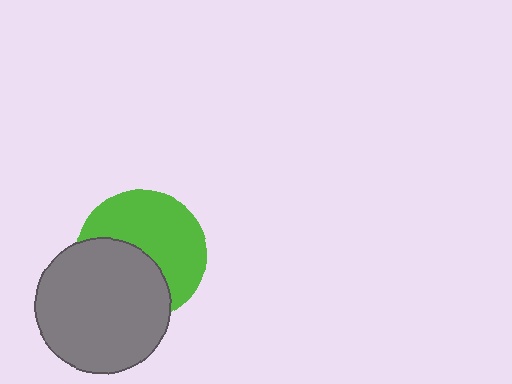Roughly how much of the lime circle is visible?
About half of it is visible (roughly 56%).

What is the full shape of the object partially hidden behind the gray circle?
The partially hidden object is a lime circle.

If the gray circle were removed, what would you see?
You would see the complete lime circle.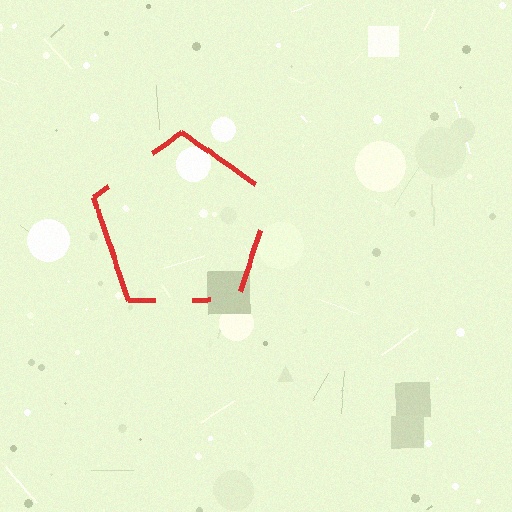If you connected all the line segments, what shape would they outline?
They would outline a pentagon.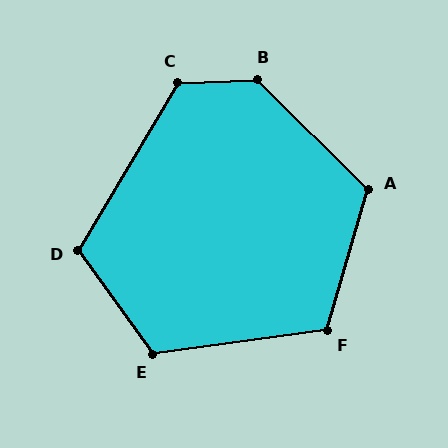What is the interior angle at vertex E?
Approximately 118 degrees (obtuse).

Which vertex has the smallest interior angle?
D, at approximately 114 degrees.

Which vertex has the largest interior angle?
B, at approximately 133 degrees.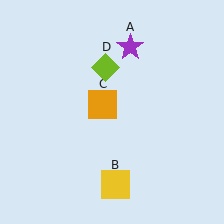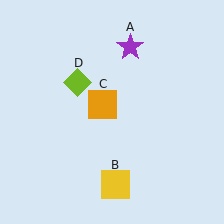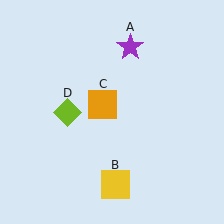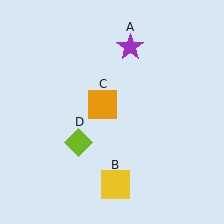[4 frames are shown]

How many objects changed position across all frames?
1 object changed position: lime diamond (object D).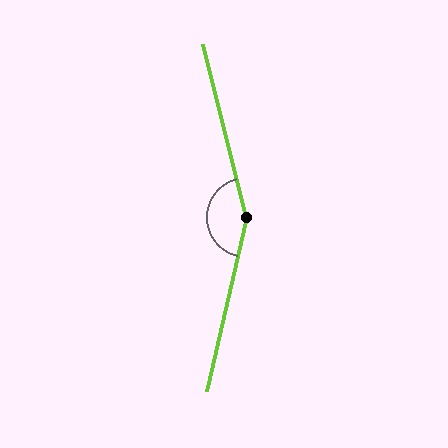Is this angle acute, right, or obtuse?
It is obtuse.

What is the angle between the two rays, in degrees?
Approximately 153 degrees.